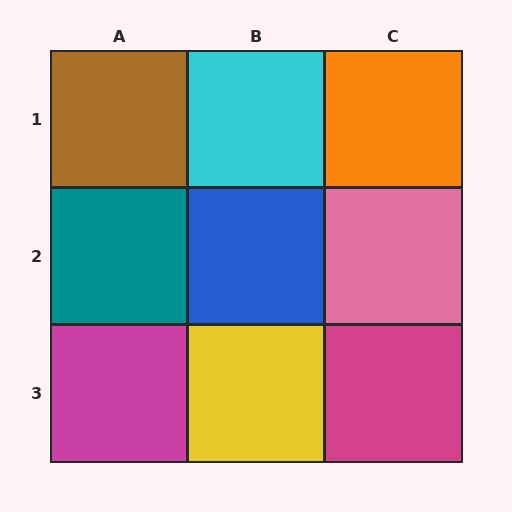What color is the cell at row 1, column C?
Orange.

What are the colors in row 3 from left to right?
Magenta, yellow, magenta.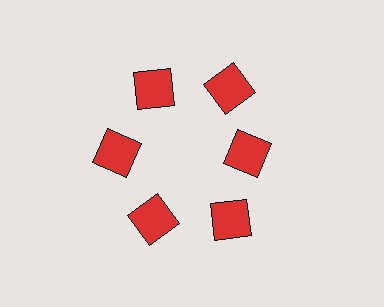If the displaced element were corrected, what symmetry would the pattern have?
It would have 6-fold rotational symmetry — the pattern would map onto itself every 60 degrees.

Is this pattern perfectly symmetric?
No. The 6 red squares are arranged in a ring, but one element near the 3 o'clock position is pulled inward toward the center, breaking the 6-fold rotational symmetry.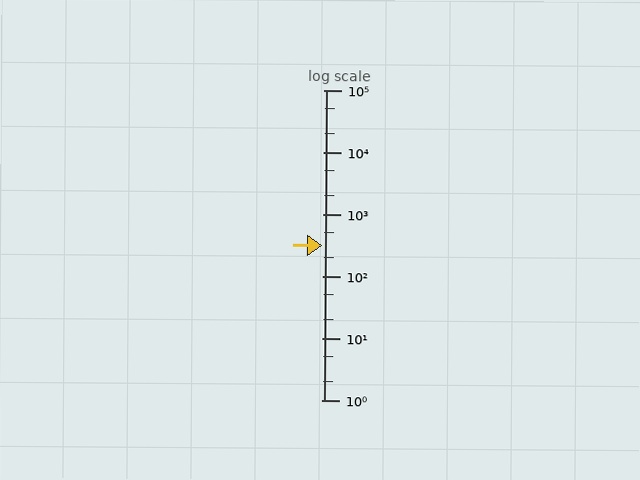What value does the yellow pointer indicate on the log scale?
The pointer indicates approximately 310.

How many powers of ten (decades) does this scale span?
The scale spans 5 decades, from 1 to 100000.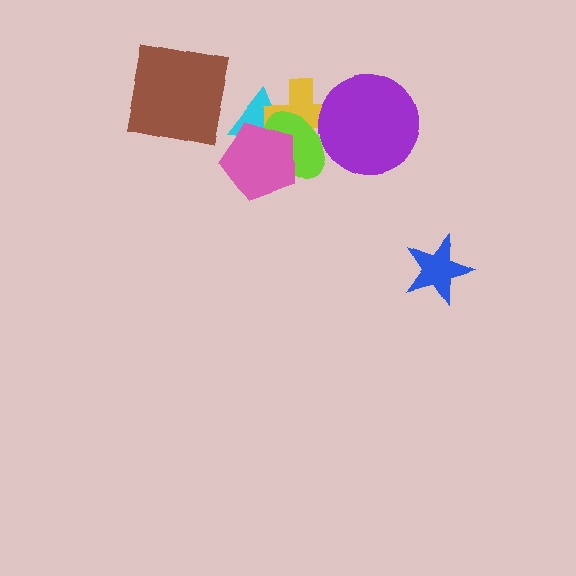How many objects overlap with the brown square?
0 objects overlap with the brown square.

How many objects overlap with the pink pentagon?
3 objects overlap with the pink pentagon.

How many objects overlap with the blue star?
0 objects overlap with the blue star.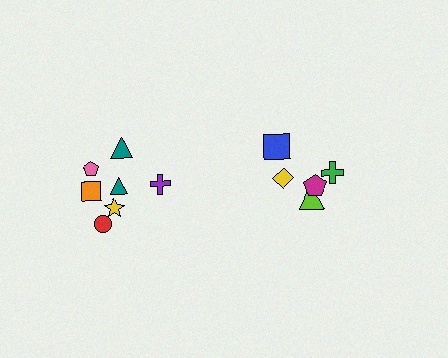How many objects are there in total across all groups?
There are 12 objects.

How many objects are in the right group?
There are 5 objects.